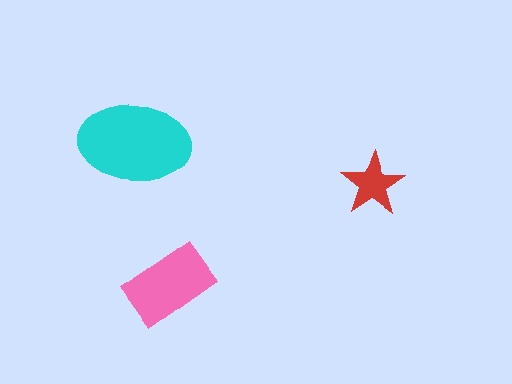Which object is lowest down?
The pink rectangle is bottommost.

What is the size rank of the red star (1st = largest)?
3rd.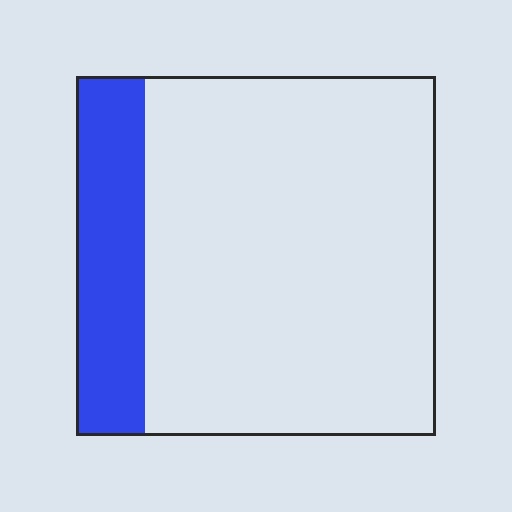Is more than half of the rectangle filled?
No.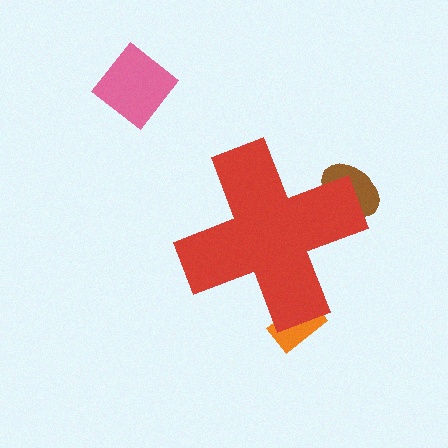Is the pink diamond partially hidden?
No, the pink diamond is fully visible.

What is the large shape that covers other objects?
A red cross.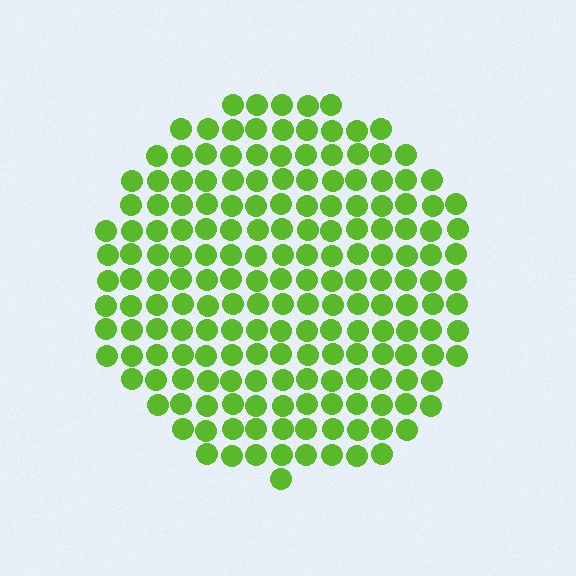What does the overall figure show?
The overall figure shows a circle.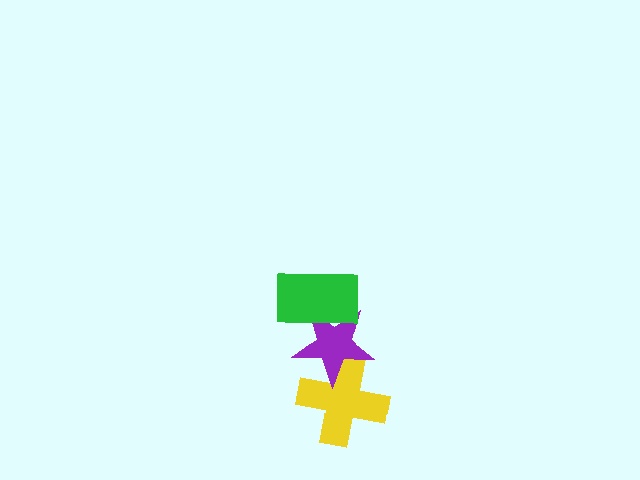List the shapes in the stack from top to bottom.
From top to bottom: the green rectangle, the purple star, the yellow cross.